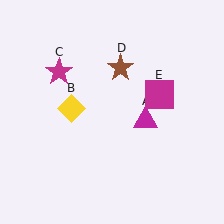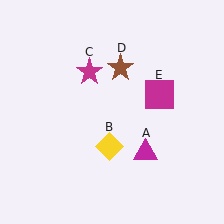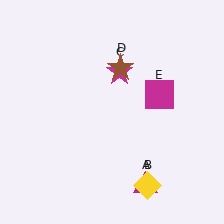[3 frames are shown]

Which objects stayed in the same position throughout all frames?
Brown star (object D) and magenta square (object E) remained stationary.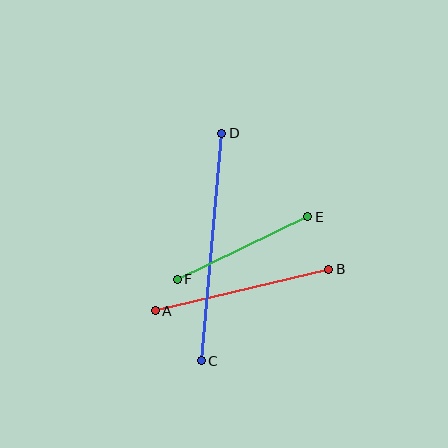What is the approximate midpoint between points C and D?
The midpoint is at approximately (211, 247) pixels.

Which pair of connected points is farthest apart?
Points C and D are farthest apart.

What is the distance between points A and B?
The distance is approximately 178 pixels.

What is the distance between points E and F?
The distance is approximately 144 pixels.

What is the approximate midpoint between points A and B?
The midpoint is at approximately (242, 290) pixels.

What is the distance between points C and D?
The distance is approximately 229 pixels.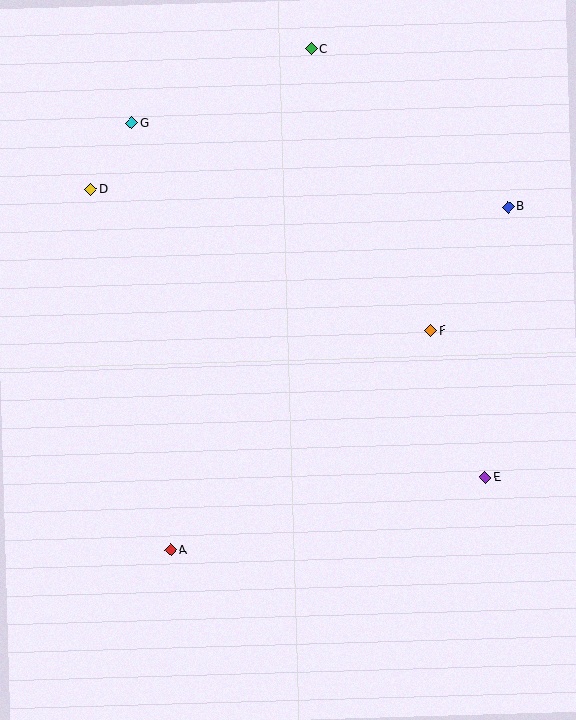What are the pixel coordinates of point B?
Point B is at (508, 207).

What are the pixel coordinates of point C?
Point C is at (311, 49).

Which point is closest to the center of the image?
Point F at (431, 331) is closest to the center.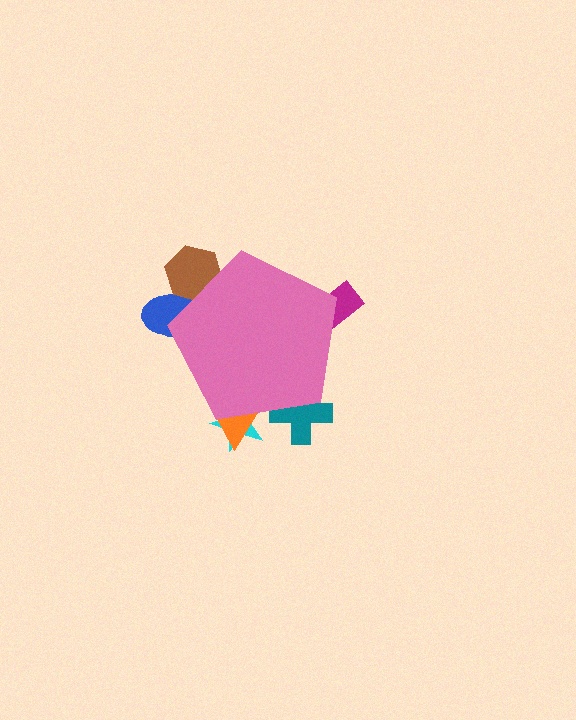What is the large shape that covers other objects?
A pink pentagon.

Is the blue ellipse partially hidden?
Yes, the blue ellipse is partially hidden behind the pink pentagon.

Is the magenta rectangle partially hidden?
Yes, the magenta rectangle is partially hidden behind the pink pentagon.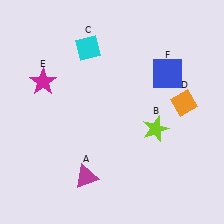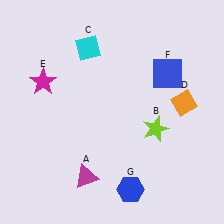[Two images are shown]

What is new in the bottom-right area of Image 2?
A blue hexagon (G) was added in the bottom-right area of Image 2.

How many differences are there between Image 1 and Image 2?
There is 1 difference between the two images.